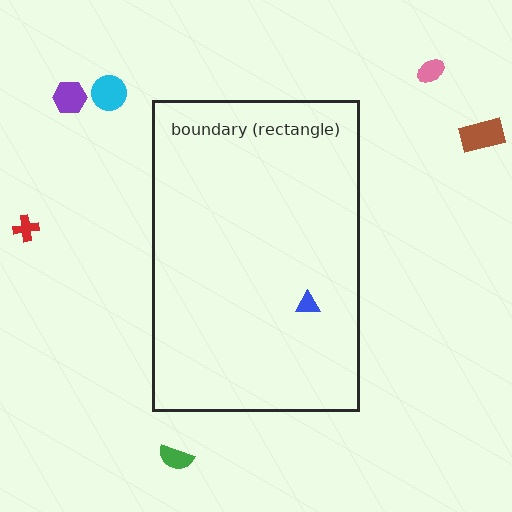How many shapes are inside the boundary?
1 inside, 6 outside.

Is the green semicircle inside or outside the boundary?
Outside.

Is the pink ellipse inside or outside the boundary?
Outside.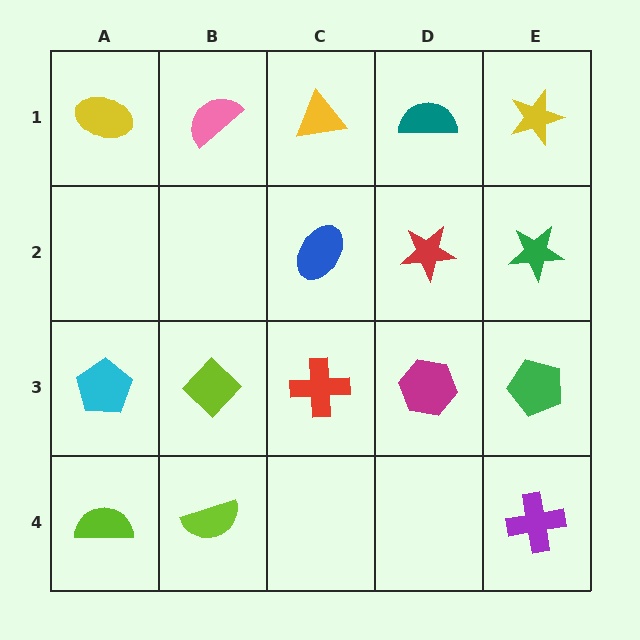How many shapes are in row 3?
5 shapes.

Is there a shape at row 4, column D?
No, that cell is empty.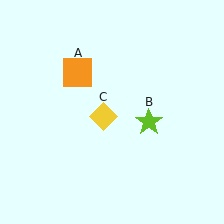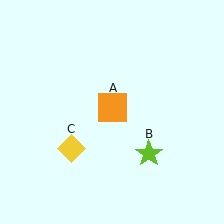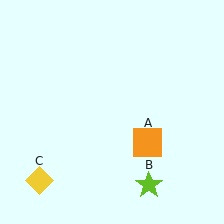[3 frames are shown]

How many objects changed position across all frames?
3 objects changed position: orange square (object A), lime star (object B), yellow diamond (object C).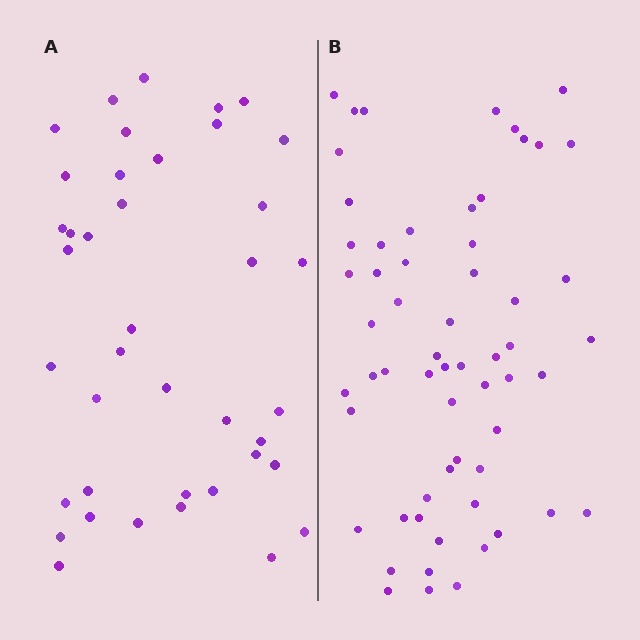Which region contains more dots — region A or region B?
Region B (the right region) has more dots.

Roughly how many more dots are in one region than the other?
Region B has approximately 20 more dots than region A.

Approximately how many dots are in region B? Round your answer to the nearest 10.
About 60 dots.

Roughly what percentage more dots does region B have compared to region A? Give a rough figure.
About 50% more.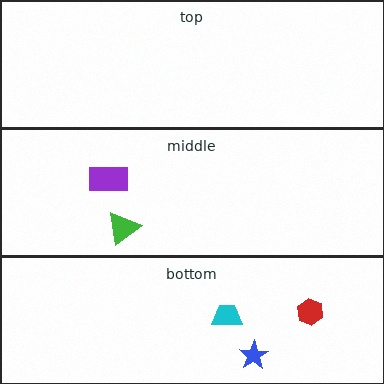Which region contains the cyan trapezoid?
The bottom region.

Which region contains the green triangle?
The middle region.